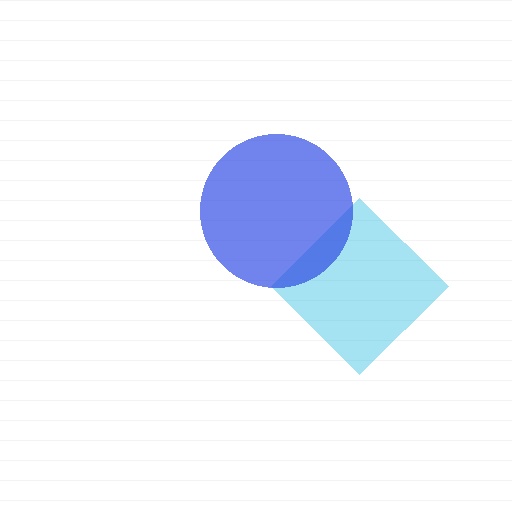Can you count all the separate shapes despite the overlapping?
Yes, there are 2 separate shapes.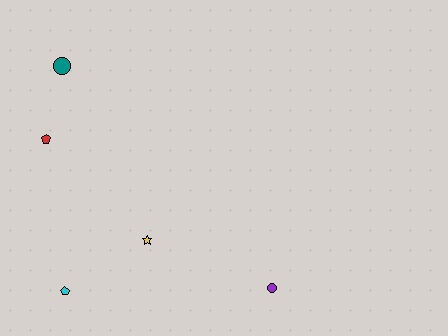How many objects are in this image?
There are 5 objects.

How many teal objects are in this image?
There is 1 teal object.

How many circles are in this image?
There are 2 circles.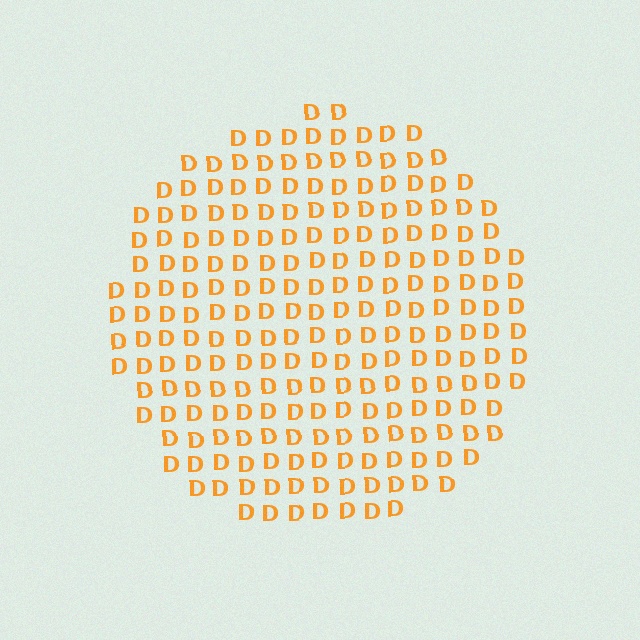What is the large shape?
The large shape is a circle.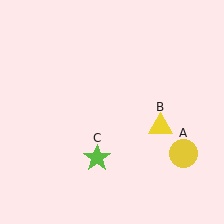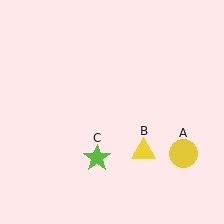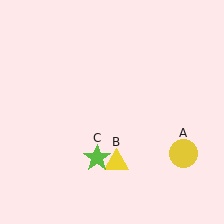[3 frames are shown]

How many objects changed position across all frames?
1 object changed position: yellow triangle (object B).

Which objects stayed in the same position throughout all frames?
Yellow circle (object A) and lime star (object C) remained stationary.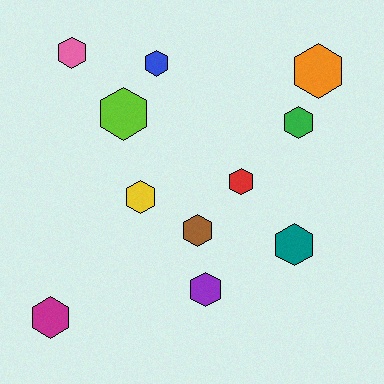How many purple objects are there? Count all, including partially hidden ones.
There is 1 purple object.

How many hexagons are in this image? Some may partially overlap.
There are 11 hexagons.